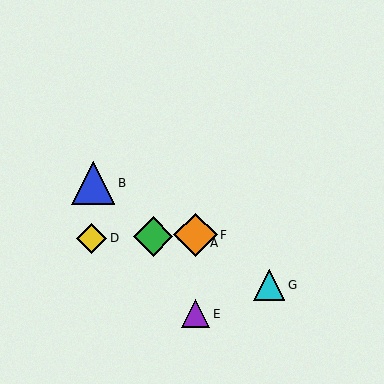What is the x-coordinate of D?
Object D is at x≈92.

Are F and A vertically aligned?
Yes, both are at x≈196.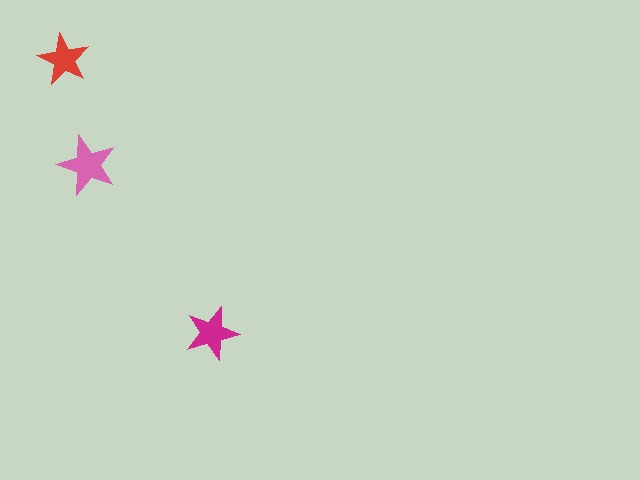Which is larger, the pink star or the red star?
The pink one.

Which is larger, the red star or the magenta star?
The magenta one.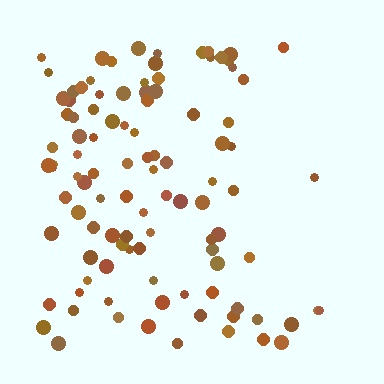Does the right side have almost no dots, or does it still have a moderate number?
Still a moderate number, just noticeably fewer than the left.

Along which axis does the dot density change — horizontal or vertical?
Horizontal.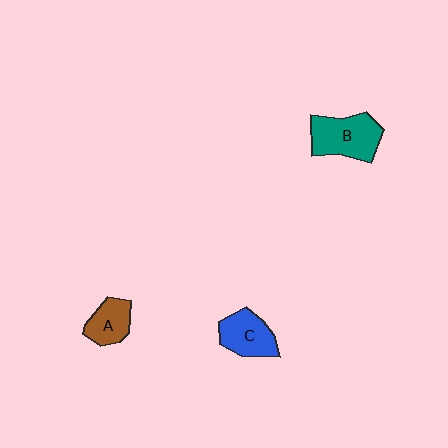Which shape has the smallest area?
Shape A (brown).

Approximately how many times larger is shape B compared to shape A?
Approximately 1.6 times.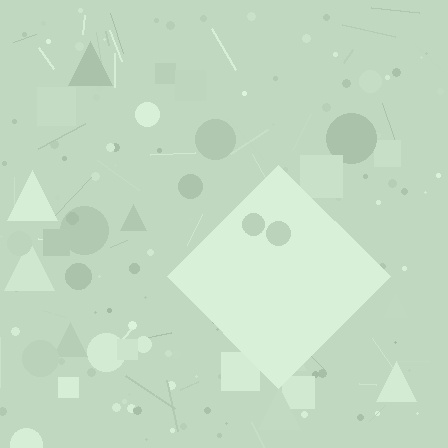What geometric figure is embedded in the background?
A diamond is embedded in the background.